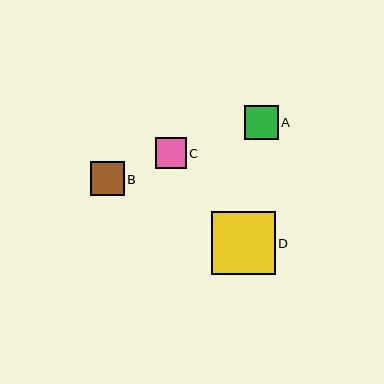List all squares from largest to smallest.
From largest to smallest: D, B, A, C.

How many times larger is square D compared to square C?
Square D is approximately 2.1 times the size of square C.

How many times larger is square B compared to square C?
Square B is approximately 1.1 times the size of square C.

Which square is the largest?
Square D is the largest with a size of approximately 64 pixels.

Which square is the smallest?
Square C is the smallest with a size of approximately 31 pixels.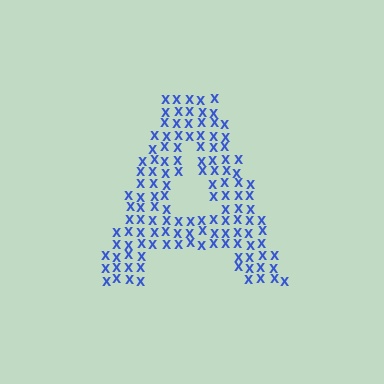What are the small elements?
The small elements are letter X's.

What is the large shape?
The large shape is the letter A.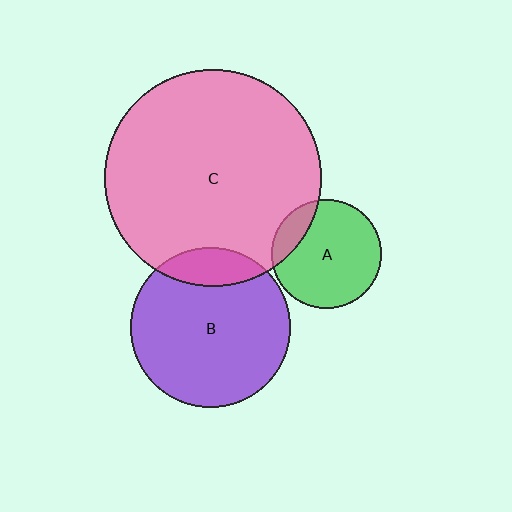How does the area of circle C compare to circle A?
Approximately 3.9 times.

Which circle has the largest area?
Circle C (pink).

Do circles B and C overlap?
Yes.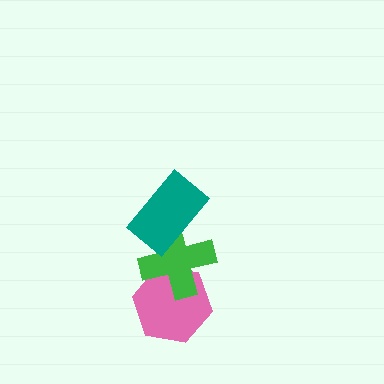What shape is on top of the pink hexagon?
The green cross is on top of the pink hexagon.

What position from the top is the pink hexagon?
The pink hexagon is 3rd from the top.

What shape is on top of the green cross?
The teal rectangle is on top of the green cross.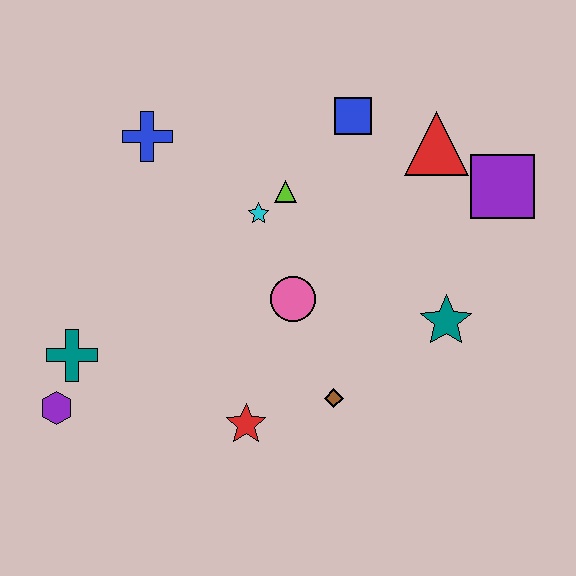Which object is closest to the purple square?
The red triangle is closest to the purple square.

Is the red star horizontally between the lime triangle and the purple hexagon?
Yes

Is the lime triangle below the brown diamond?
No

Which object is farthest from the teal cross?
The purple square is farthest from the teal cross.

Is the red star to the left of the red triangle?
Yes